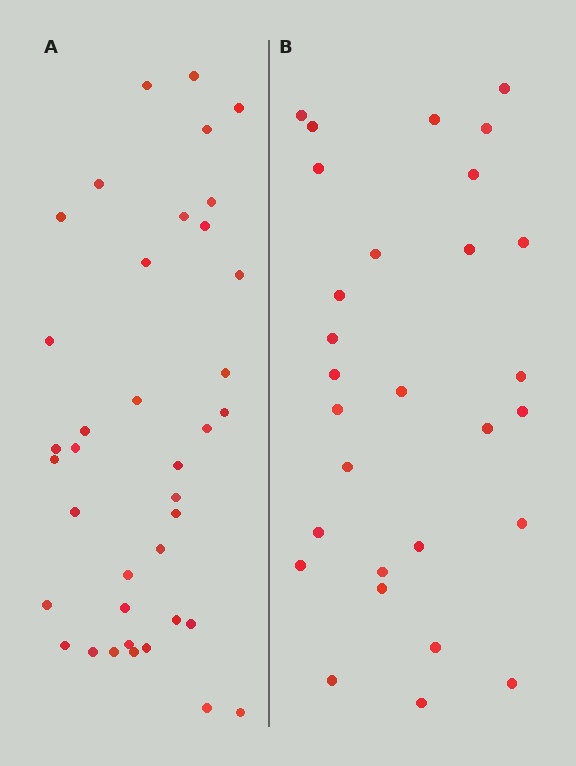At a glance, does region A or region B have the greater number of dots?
Region A (the left region) has more dots.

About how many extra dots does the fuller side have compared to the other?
Region A has roughly 8 or so more dots than region B.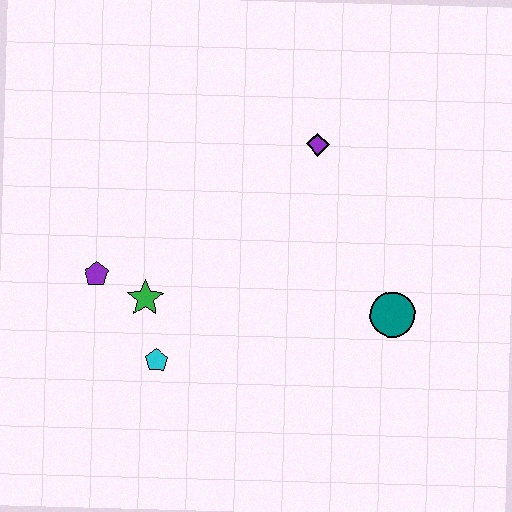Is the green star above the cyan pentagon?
Yes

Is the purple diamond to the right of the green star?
Yes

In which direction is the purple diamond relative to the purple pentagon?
The purple diamond is to the right of the purple pentagon.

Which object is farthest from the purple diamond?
The cyan pentagon is farthest from the purple diamond.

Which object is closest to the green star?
The purple pentagon is closest to the green star.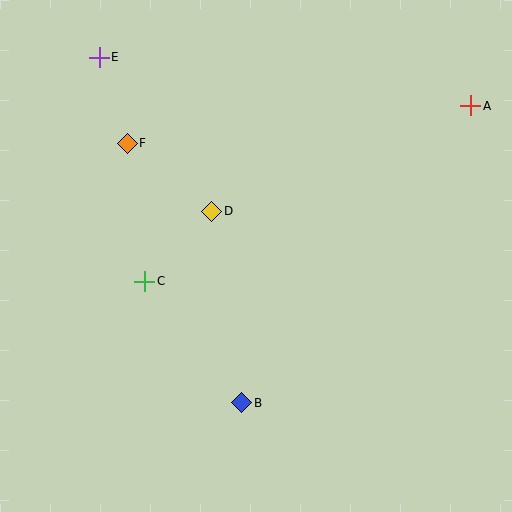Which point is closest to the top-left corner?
Point E is closest to the top-left corner.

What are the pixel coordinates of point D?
Point D is at (212, 211).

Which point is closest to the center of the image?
Point D at (212, 211) is closest to the center.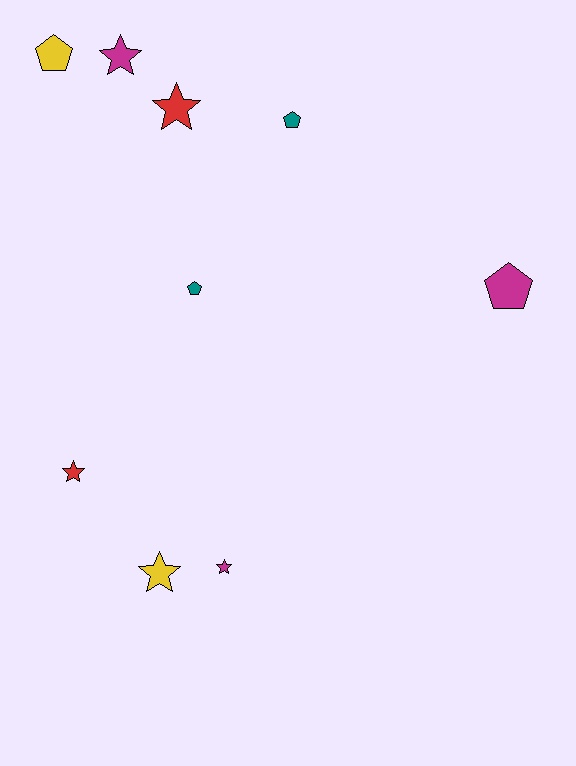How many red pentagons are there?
There are no red pentagons.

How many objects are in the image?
There are 9 objects.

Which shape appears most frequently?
Star, with 5 objects.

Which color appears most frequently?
Magenta, with 3 objects.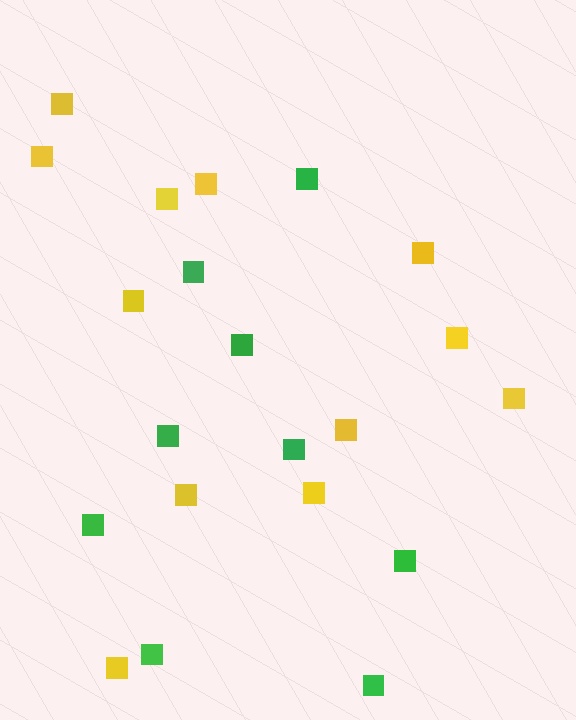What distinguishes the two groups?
There are 2 groups: one group of yellow squares (12) and one group of green squares (9).